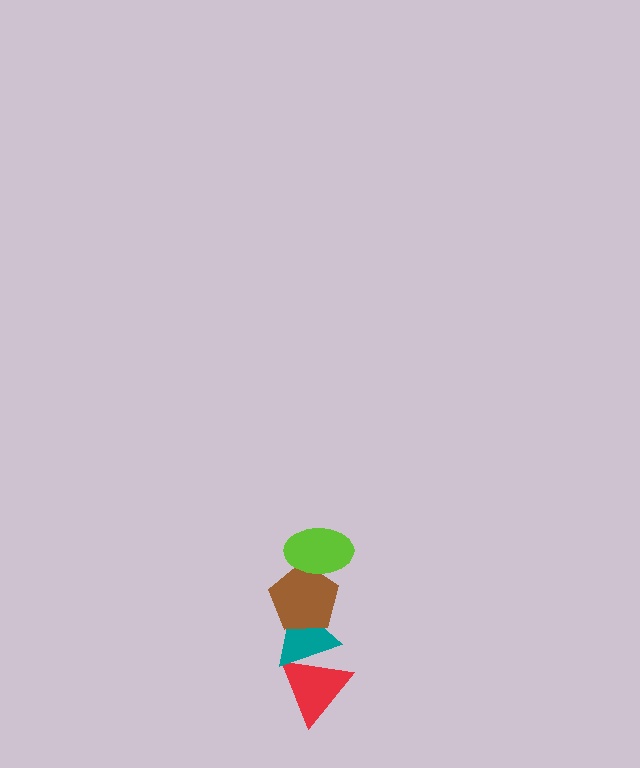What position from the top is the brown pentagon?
The brown pentagon is 2nd from the top.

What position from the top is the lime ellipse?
The lime ellipse is 1st from the top.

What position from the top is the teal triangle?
The teal triangle is 3rd from the top.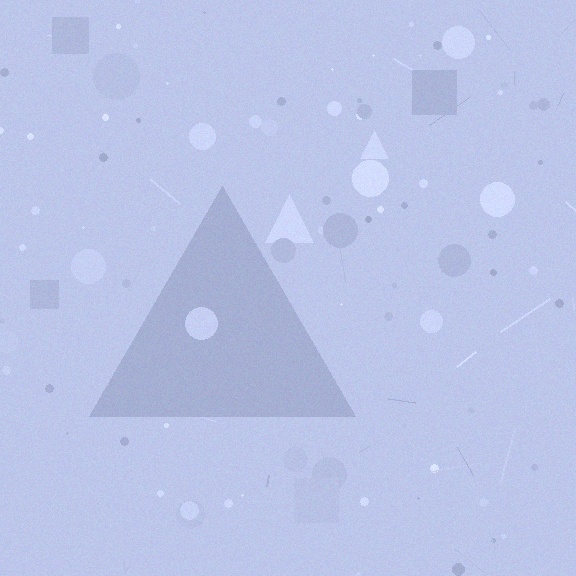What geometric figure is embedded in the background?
A triangle is embedded in the background.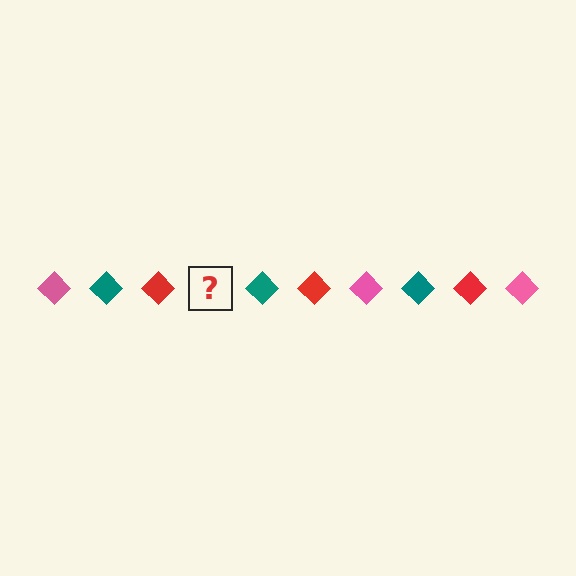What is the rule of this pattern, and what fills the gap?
The rule is that the pattern cycles through pink, teal, red diamonds. The gap should be filled with a pink diamond.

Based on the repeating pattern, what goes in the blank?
The blank should be a pink diamond.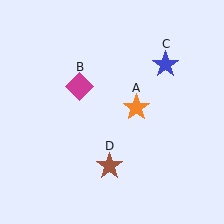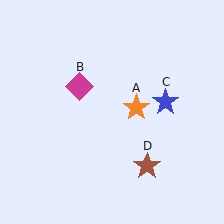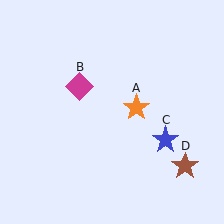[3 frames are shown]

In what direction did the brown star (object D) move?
The brown star (object D) moved right.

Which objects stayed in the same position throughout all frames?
Orange star (object A) and magenta diamond (object B) remained stationary.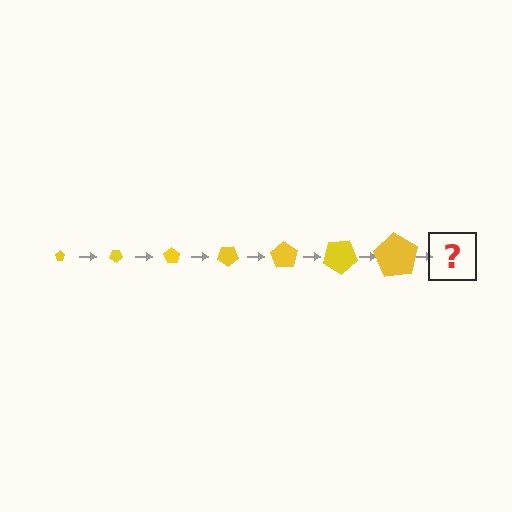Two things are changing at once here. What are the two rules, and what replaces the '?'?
The two rules are that the pentagon grows larger each step and it rotates 35 degrees each step. The '?' should be a pentagon, larger than the previous one and rotated 245 degrees from the start.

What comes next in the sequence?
The next element should be a pentagon, larger than the previous one and rotated 245 degrees from the start.